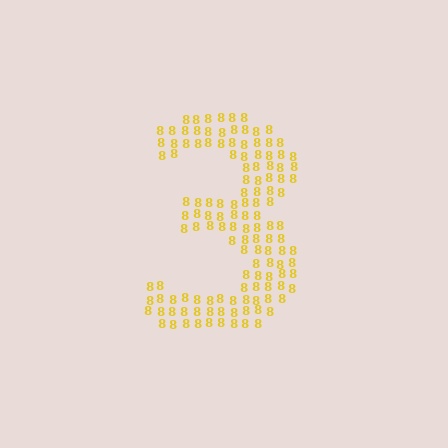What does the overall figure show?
The overall figure shows the digit 3.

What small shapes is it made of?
It is made of small digit 8's.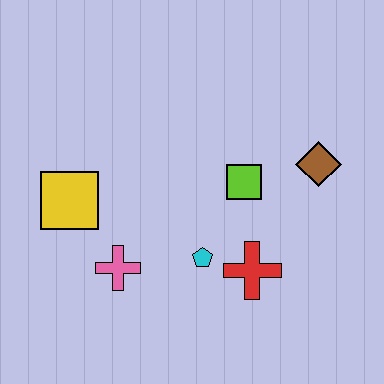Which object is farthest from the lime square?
The yellow square is farthest from the lime square.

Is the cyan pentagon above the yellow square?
No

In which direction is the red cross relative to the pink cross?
The red cross is to the right of the pink cross.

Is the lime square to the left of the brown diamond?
Yes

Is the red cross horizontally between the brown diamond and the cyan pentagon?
Yes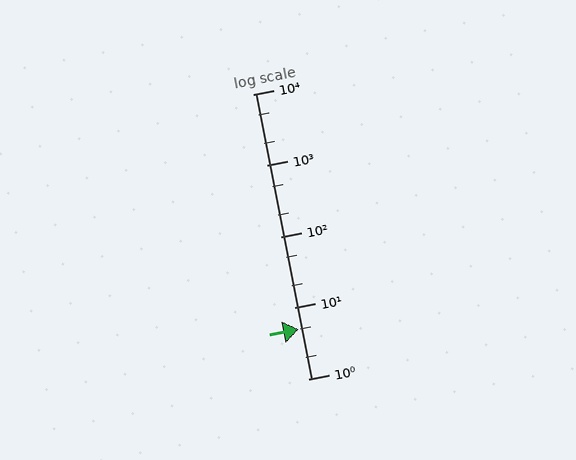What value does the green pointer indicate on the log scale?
The pointer indicates approximately 4.9.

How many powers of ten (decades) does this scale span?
The scale spans 4 decades, from 1 to 10000.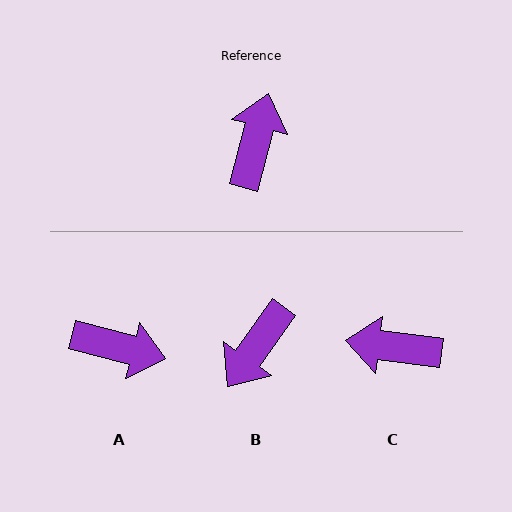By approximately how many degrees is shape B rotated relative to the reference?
Approximately 160 degrees counter-clockwise.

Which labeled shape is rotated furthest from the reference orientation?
B, about 160 degrees away.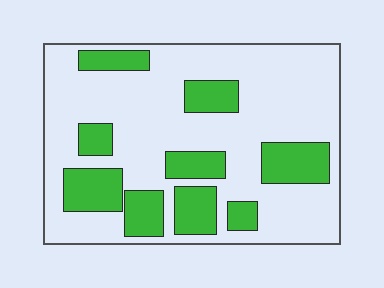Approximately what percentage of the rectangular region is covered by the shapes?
Approximately 30%.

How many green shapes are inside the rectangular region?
9.